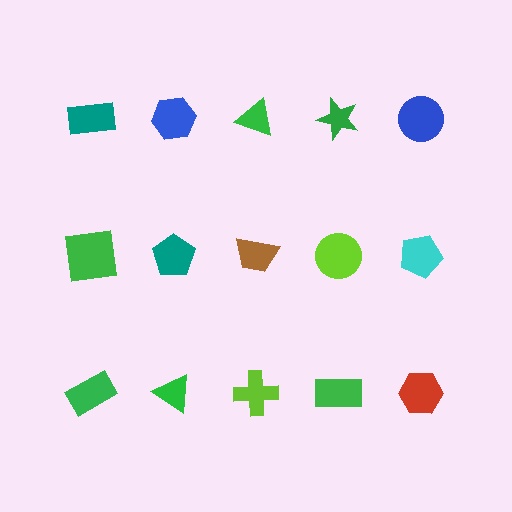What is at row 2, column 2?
A teal pentagon.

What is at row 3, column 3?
A lime cross.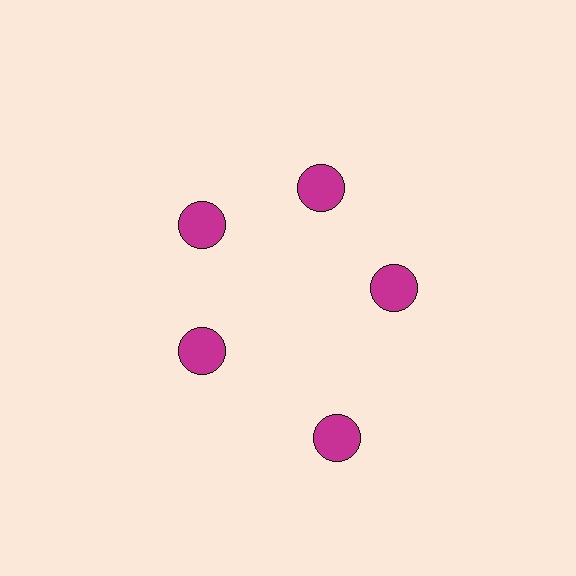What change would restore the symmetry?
The symmetry would be restored by moving it inward, back onto the ring so that all 5 circles sit at equal angles and equal distance from the center.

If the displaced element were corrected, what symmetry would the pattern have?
It would have 5-fold rotational symmetry — the pattern would map onto itself every 72 degrees.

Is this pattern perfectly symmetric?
No. The 5 magenta circles are arranged in a ring, but one element near the 5 o'clock position is pushed outward from the center, breaking the 5-fold rotational symmetry.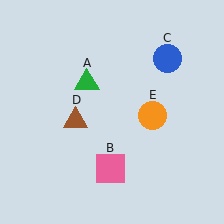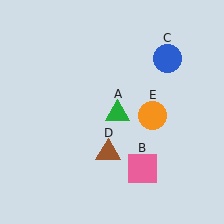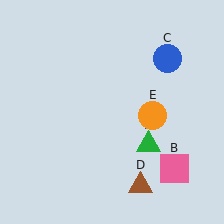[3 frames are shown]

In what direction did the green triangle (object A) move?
The green triangle (object A) moved down and to the right.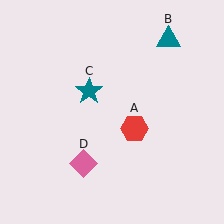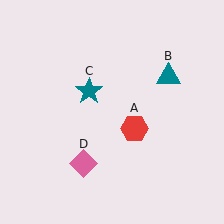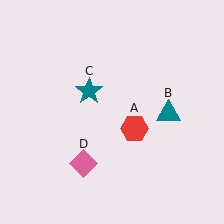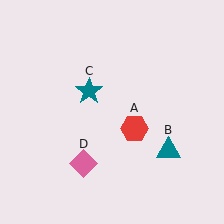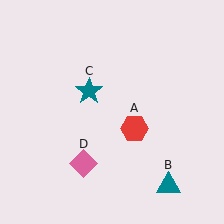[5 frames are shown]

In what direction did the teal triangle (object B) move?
The teal triangle (object B) moved down.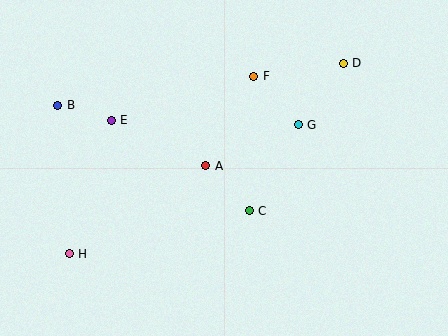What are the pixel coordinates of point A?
Point A is at (206, 166).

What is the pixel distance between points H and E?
The distance between H and E is 140 pixels.